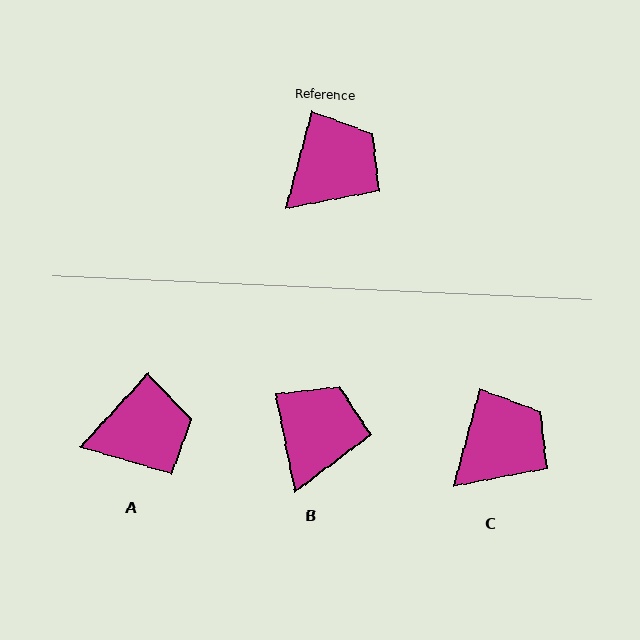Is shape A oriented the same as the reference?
No, it is off by about 27 degrees.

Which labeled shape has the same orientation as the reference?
C.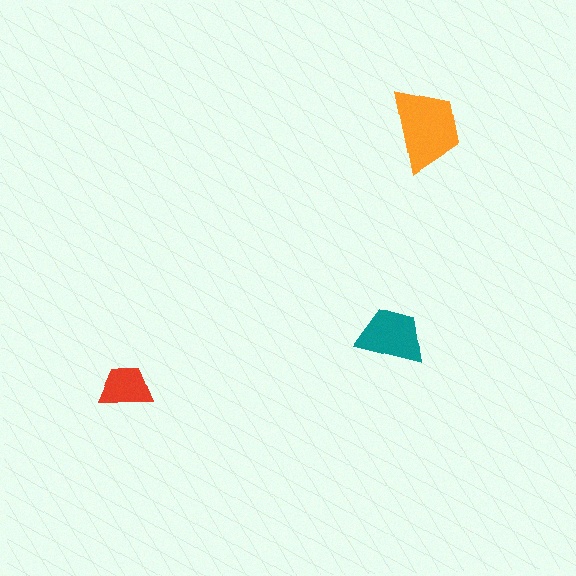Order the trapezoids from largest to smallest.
the orange one, the teal one, the red one.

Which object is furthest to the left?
The red trapezoid is leftmost.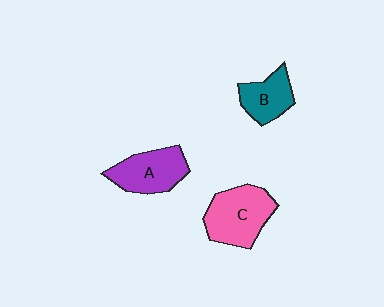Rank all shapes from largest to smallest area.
From largest to smallest: C (pink), A (purple), B (teal).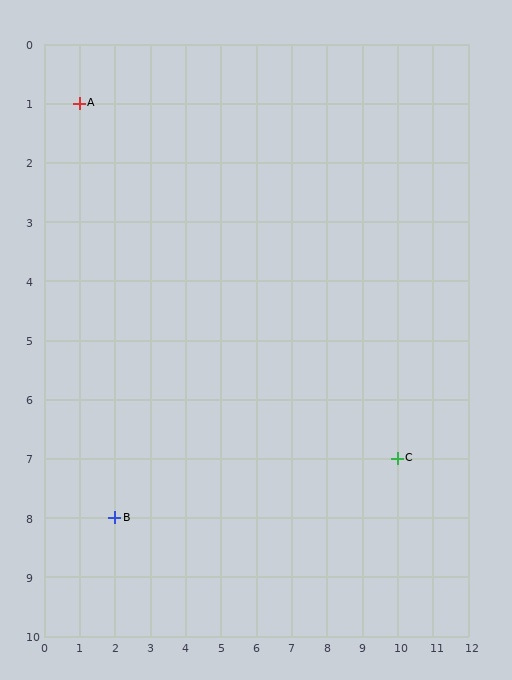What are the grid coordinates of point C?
Point C is at grid coordinates (10, 7).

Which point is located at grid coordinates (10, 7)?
Point C is at (10, 7).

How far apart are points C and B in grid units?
Points C and B are 8 columns and 1 row apart (about 8.1 grid units diagonally).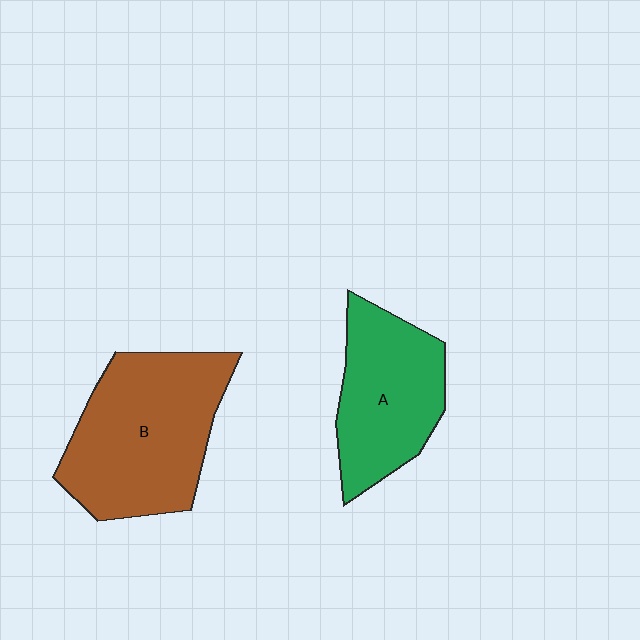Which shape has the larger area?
Shape B (brown).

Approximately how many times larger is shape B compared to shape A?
Approximately 1.4 times.